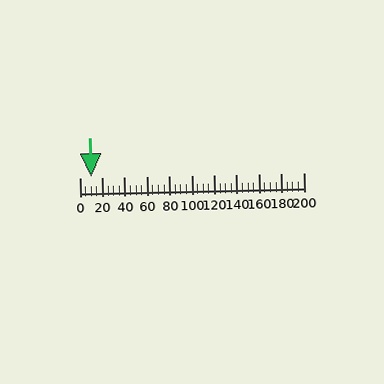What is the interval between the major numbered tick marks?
The major tick marks are spaced 20 units apart.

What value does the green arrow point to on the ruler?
The green arrow points to approximately 10.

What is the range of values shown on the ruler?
The ruler shows values from 0 to 200.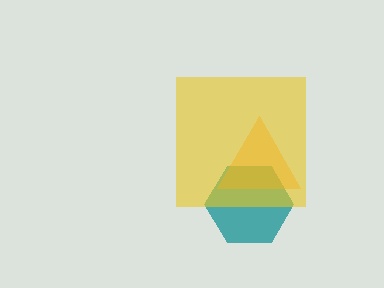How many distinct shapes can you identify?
There are 3 distinct shapes: a teal hexagon, an orange triangle, a yellow square.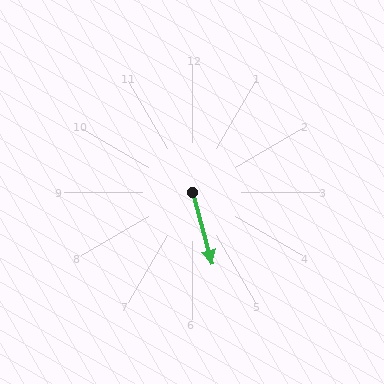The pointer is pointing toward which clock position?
Roughly 5 o'clock.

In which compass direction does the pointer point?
South.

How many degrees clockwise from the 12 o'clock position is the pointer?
Approximately 165 degrees.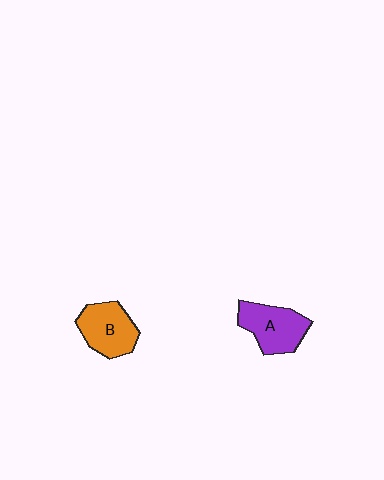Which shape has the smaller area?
Shape B (orange).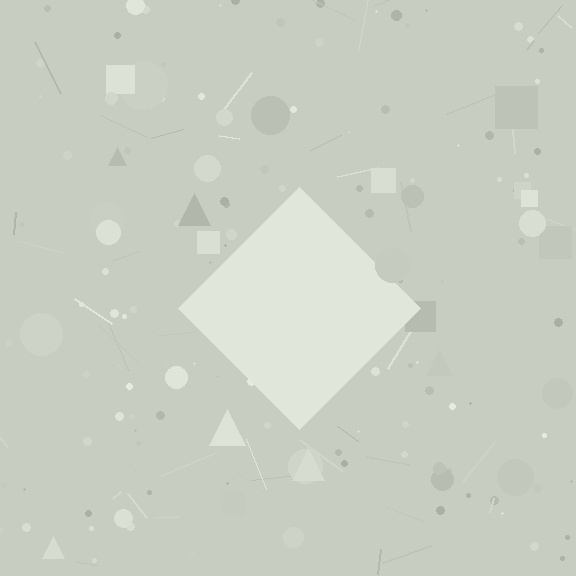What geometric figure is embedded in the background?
A diamond is embedded in the background.